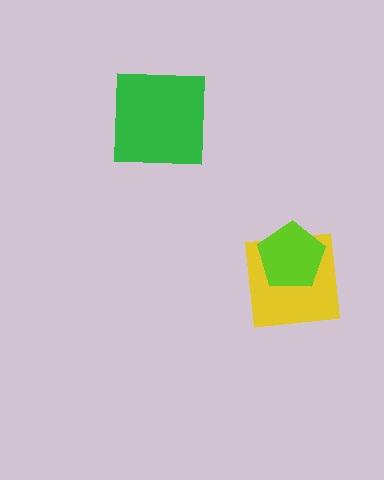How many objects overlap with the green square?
0 objects overlap with the green square.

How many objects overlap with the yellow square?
1 object overlaps with the yellow square.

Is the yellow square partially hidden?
Yes, it is partially covered by another shape.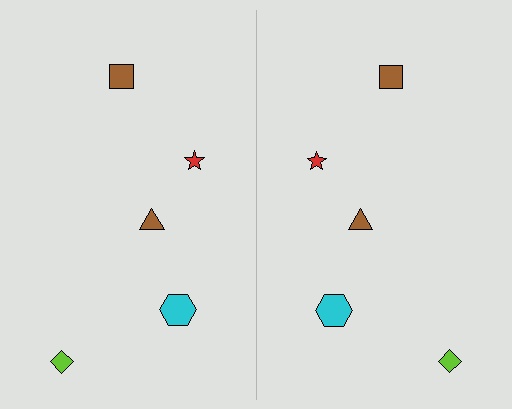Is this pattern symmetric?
Yes, this pattern has bilateral (reflection) symmetry.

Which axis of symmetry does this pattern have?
The pattern has a vertical axis of symmetry running through the center of the image.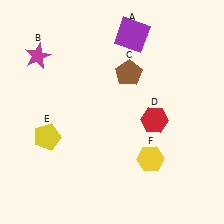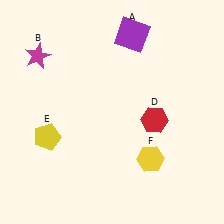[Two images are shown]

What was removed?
The brown pentagon (C) was removed in Image 2.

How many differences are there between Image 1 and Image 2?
There is 1 difference between the two images.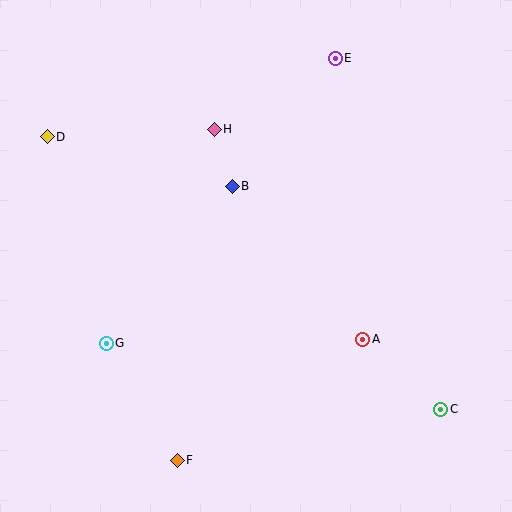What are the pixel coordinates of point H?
Point H is at (214, 129).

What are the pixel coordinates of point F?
Point F is at (177, 460).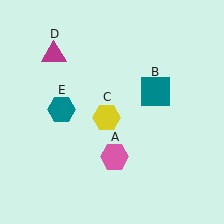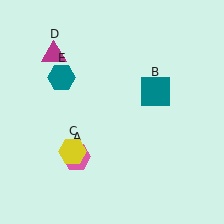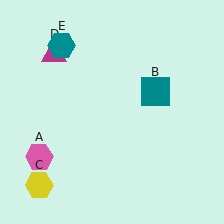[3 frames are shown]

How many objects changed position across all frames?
3 objects changed position: pink hexagon (object A), yellow hexagon (object C), teal hexagon (object E).